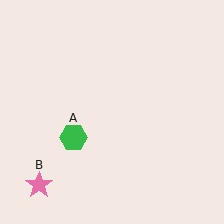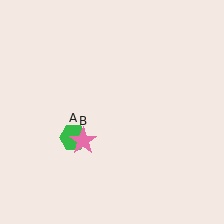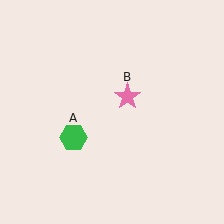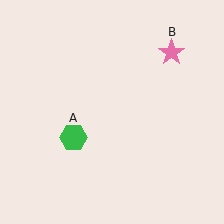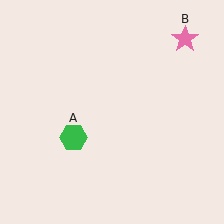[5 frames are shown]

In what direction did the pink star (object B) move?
The pink star (object B) moved up and to the right.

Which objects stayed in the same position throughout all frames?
Green hexagon (object A) remained stationary.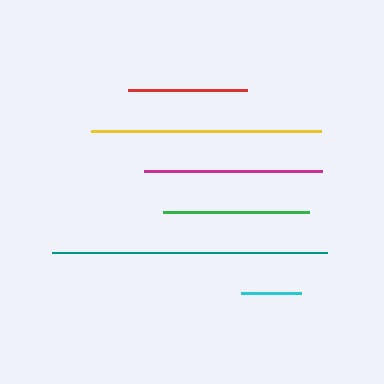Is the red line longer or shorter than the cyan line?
The red line is longer than the cyan line.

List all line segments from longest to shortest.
From longest to shortest: teal, yellow, magenta, green, red, cyan.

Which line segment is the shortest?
The cyan line is the shortest at approximately 60 pixels.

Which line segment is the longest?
The teal line is the longest at approximately 275 pixels.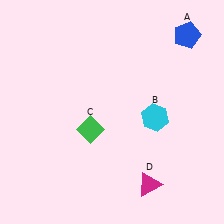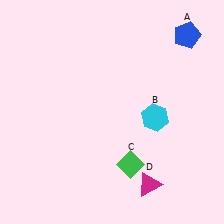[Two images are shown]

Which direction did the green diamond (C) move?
The green diamond (C) moved right.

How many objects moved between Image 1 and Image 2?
1 object moved between the two images.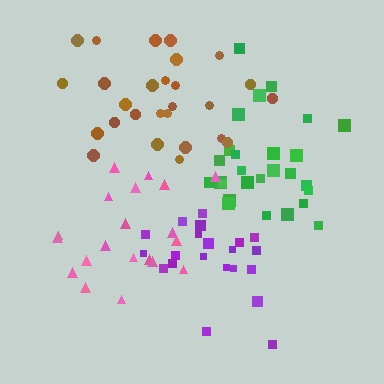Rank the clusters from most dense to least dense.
green, purple, pink, brown.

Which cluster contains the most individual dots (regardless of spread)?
Green (27).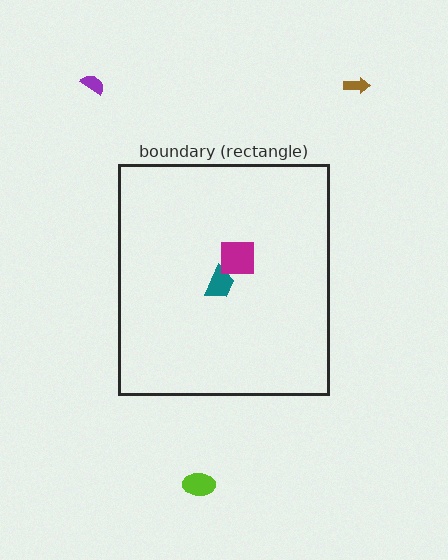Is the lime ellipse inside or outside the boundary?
Outside.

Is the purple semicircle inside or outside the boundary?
Outside.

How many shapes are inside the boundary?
2 inside, 3 outside.